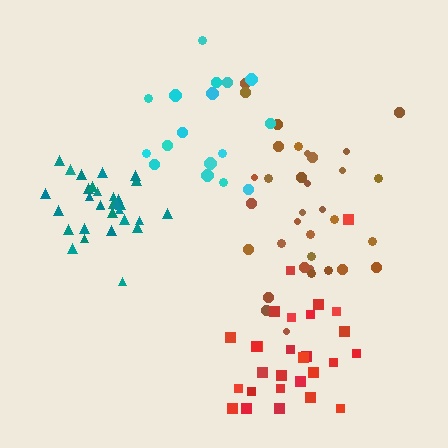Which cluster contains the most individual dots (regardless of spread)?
Brown (34).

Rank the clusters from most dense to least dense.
teal, red, brown, cyan.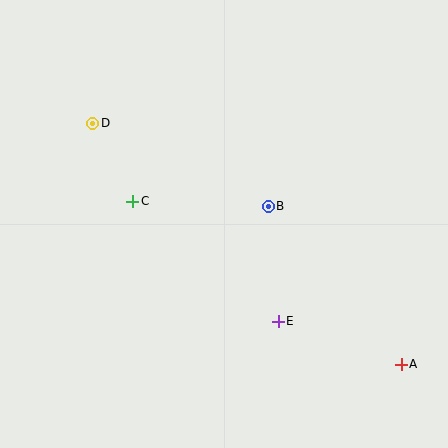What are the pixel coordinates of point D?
Point D is at (93, 123).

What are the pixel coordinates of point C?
Point C is at (133, 201).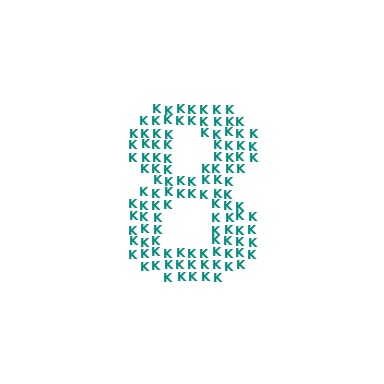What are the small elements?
The small elements are letter K's.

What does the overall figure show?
The overall figure shows the digit 8.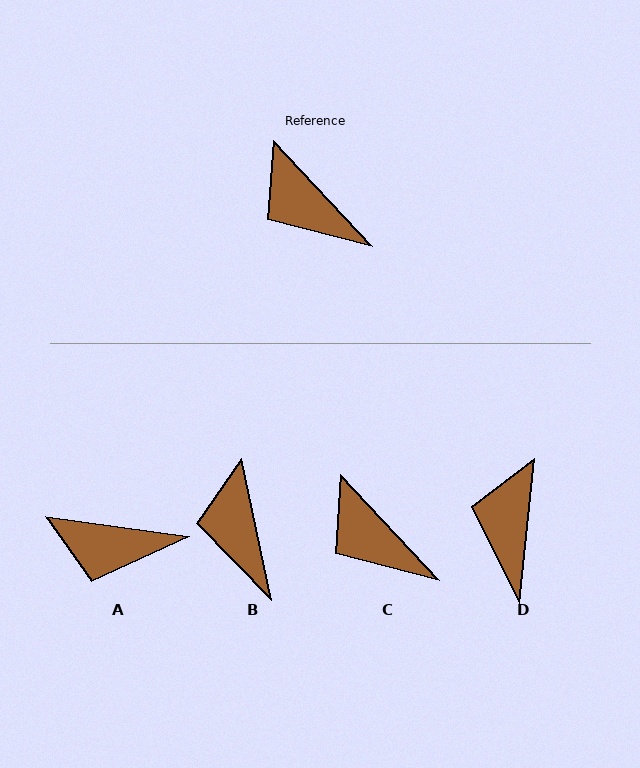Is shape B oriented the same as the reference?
No, it is off by about 31 degrees.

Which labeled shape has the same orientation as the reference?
C.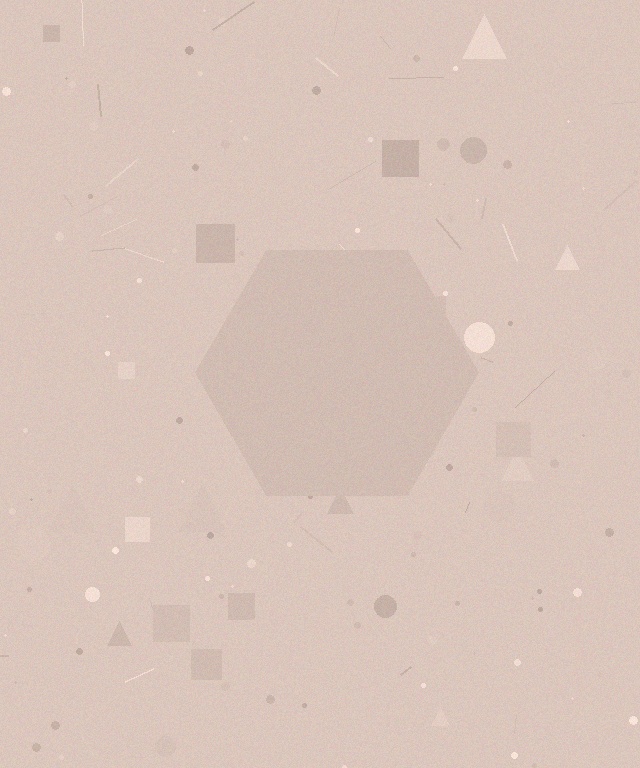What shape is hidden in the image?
A hexagon is hidden in the image.